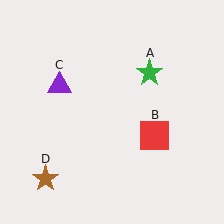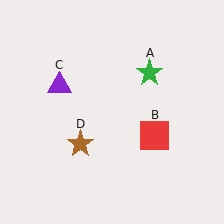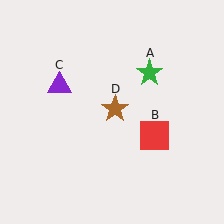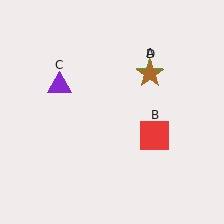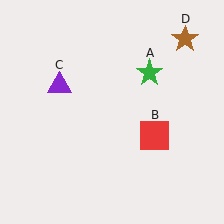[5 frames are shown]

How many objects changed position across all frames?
1 object changed position: brown star (object D).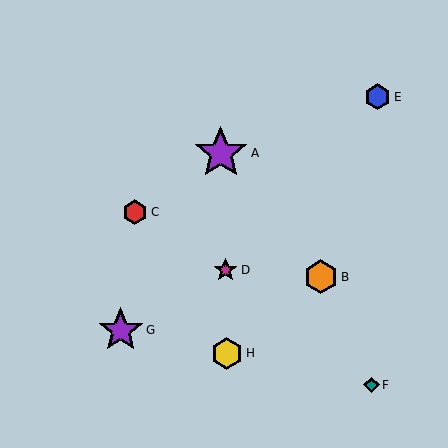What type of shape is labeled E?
Shape E is a blue hexagon.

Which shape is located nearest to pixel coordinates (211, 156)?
The purple star (labeled A) at (221, 153) is nearest to that location.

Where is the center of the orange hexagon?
The center of the orange hexagon is at (321, 277).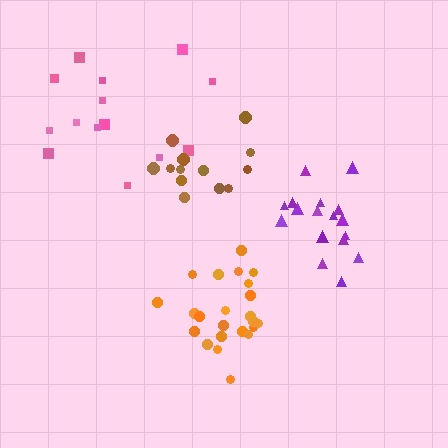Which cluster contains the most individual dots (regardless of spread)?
Orange (23).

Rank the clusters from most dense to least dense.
orange, purple, brown, pink.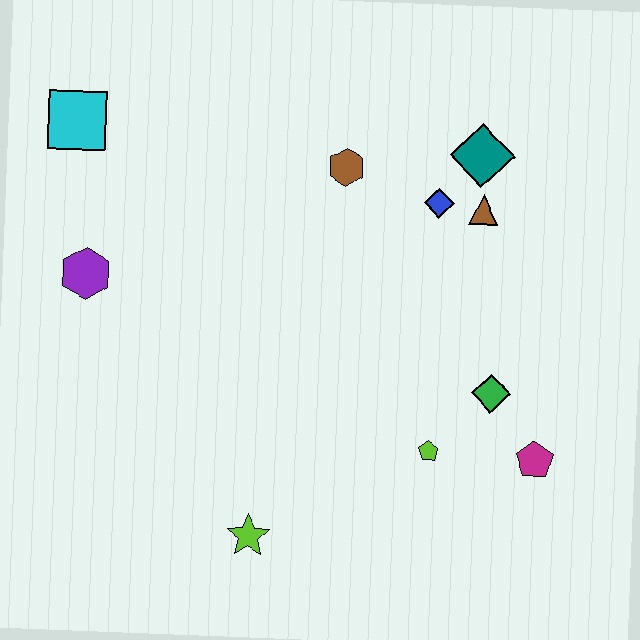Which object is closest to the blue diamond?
The brown triangle is closest to the blue diamond.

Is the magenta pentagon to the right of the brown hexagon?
Yes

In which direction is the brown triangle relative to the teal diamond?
The brown triangle is below the teal diamond.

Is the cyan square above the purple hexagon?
Yes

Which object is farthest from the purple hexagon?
The magenta pentagon is farthest from the purple hexagon.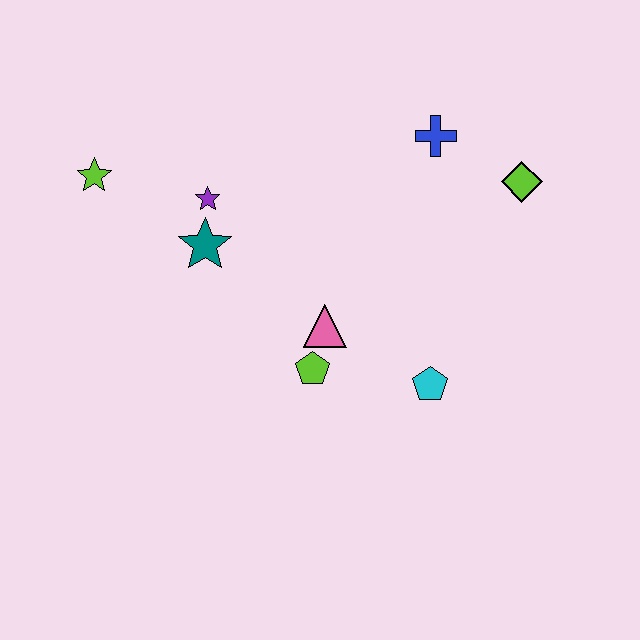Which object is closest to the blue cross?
The lime diamond is closest to the blue cross.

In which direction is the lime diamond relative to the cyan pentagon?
The lime diamond is above the cyan pentagon.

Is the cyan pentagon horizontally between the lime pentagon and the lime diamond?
Yes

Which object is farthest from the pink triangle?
The lime star is farthest from the pink triangle.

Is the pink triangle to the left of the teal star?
No